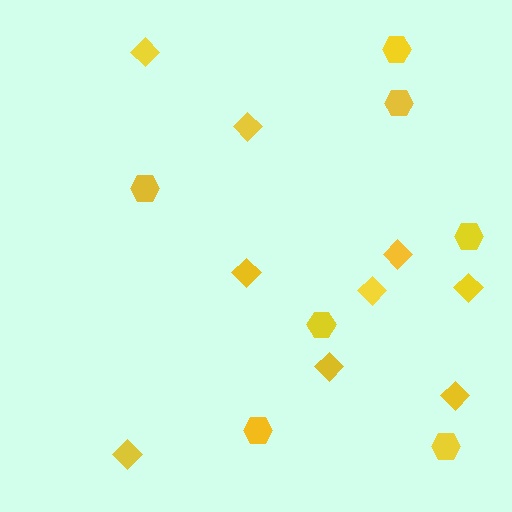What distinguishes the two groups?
There are 2 groups: one group of diamonds (9) and one group of hexagons (7).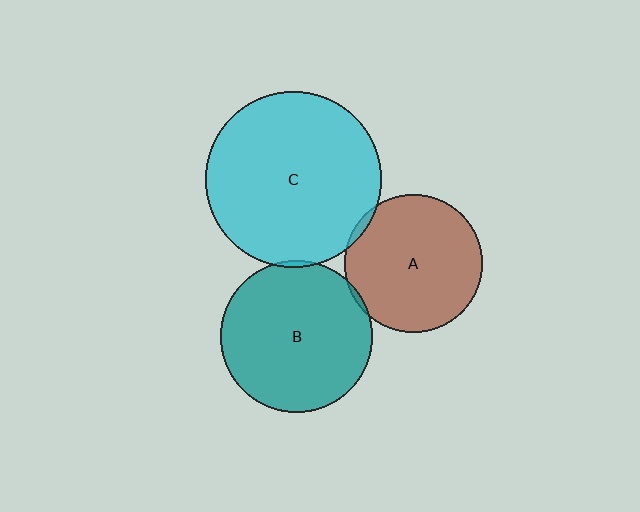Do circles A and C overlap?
Yes.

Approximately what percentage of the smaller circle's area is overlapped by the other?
Approximately 5%.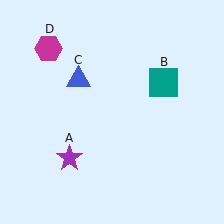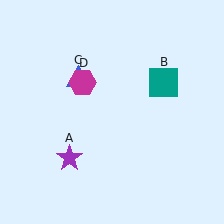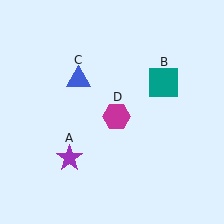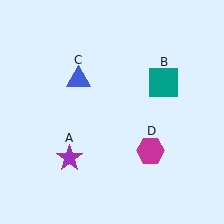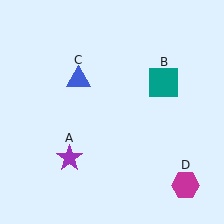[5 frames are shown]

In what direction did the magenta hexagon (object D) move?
The magenta hexagon (object D) moved down and to the right.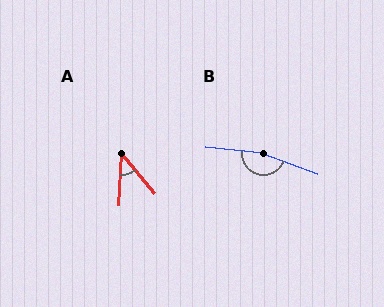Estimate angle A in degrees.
Approximately 43 degrees.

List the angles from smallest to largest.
A (43°), B (166°).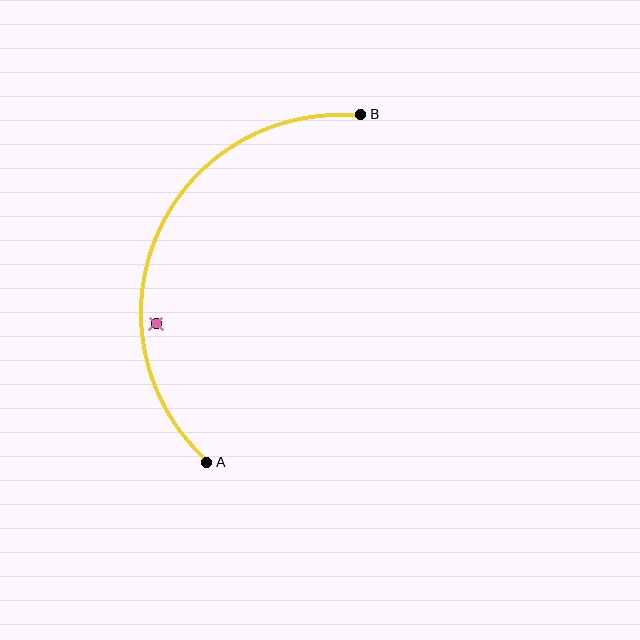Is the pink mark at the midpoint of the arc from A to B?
No — the pink mark does not lie on the arc at all. It sits slightly inside the curve.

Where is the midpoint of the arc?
The arc midpoint is the point on the curve farthest from the straight line joining A and B. It sits to the left of that line.